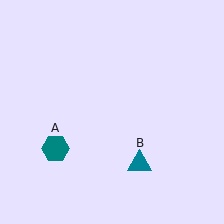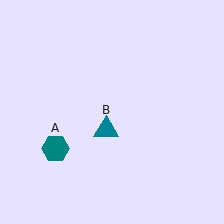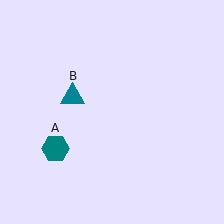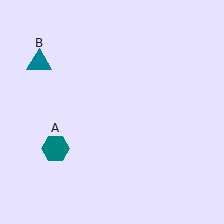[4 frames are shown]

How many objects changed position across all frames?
1 object changed position: teal triangle (object B).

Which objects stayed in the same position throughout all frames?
Teal hexagon (object A) remained stationary.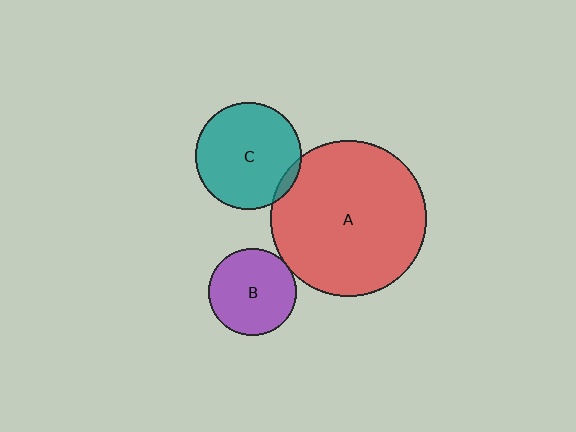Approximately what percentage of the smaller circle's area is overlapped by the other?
Approximately 5%.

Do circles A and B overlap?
Yes.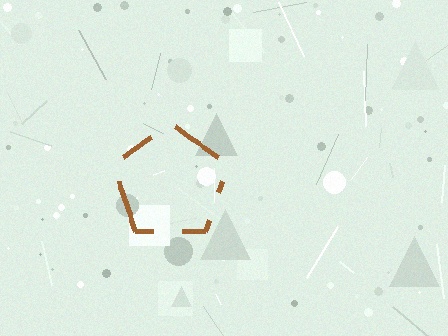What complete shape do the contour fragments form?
The contour fragments form a pentagon.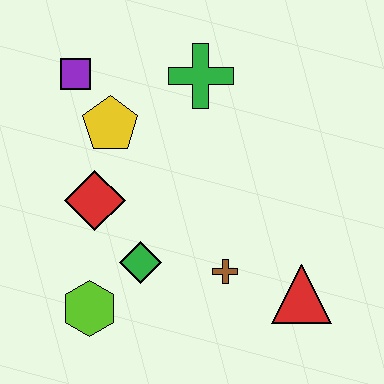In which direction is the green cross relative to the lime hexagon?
The green cross is above the lime hexagon.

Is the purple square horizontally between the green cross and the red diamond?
No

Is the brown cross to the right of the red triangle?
No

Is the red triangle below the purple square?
Yes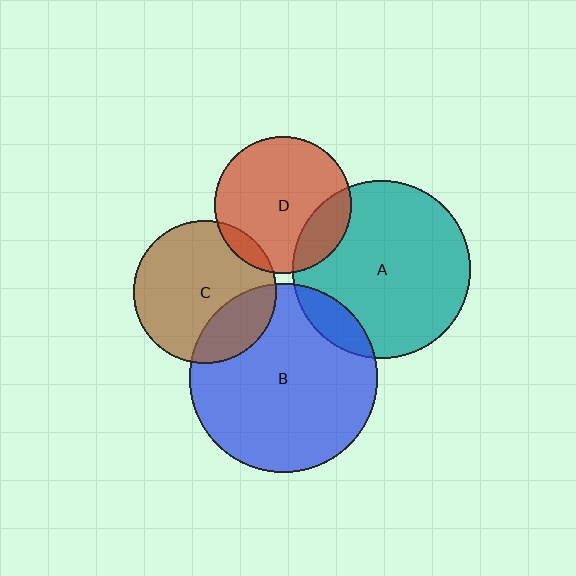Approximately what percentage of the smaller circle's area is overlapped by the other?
Approximately 25%.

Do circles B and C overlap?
Yes.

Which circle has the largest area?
Circle B (blue).